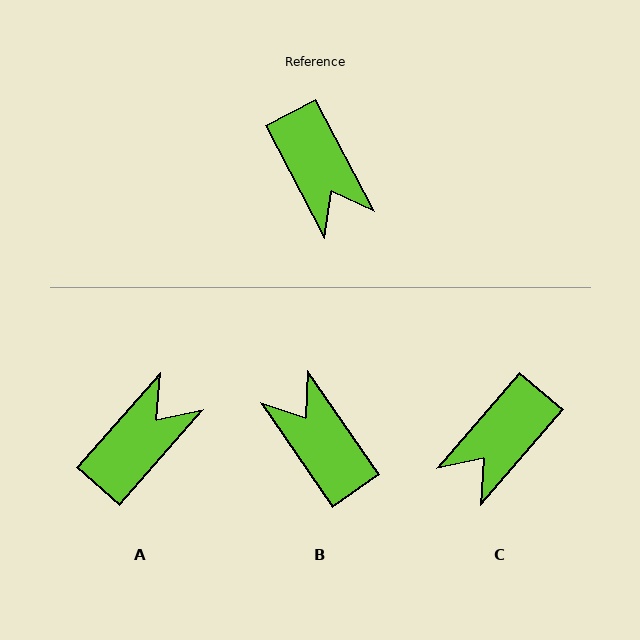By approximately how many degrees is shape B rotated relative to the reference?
Approximately 173 degrees clockwise.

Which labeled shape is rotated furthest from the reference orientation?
B, about 173 degrees away.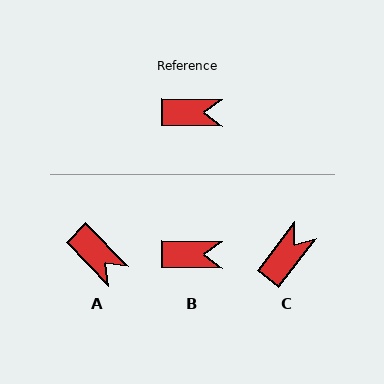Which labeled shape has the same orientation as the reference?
B.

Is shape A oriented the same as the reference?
No, it is off by about 45 degrees.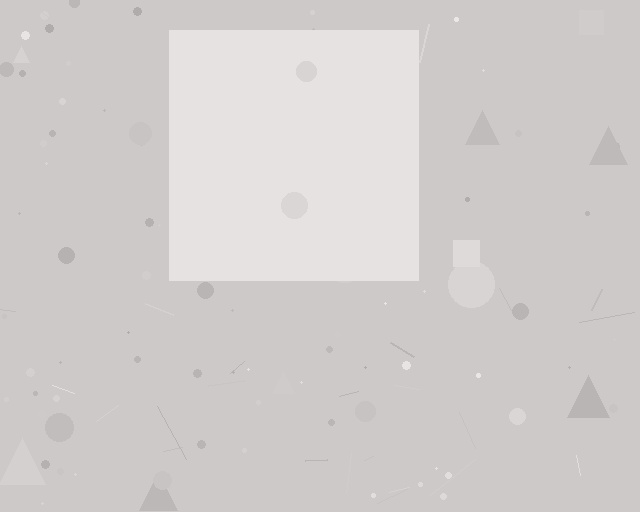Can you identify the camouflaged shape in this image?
The camouflaged shape is a square.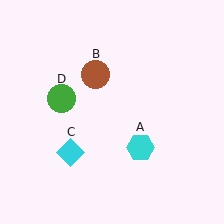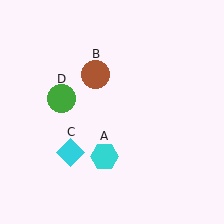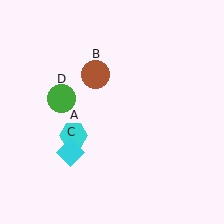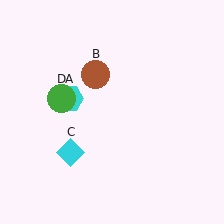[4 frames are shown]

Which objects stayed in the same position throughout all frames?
Brown circle (object B) and cyan diamond (object C) and green circle (object D) remained stationary.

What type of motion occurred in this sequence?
The cyan hexagon (object A) rotated clockwise around the center of the scene.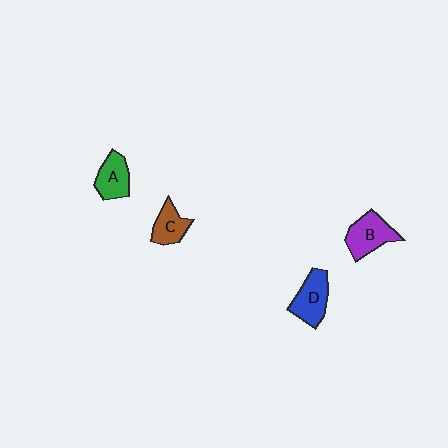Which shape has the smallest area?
Shape C (brown).